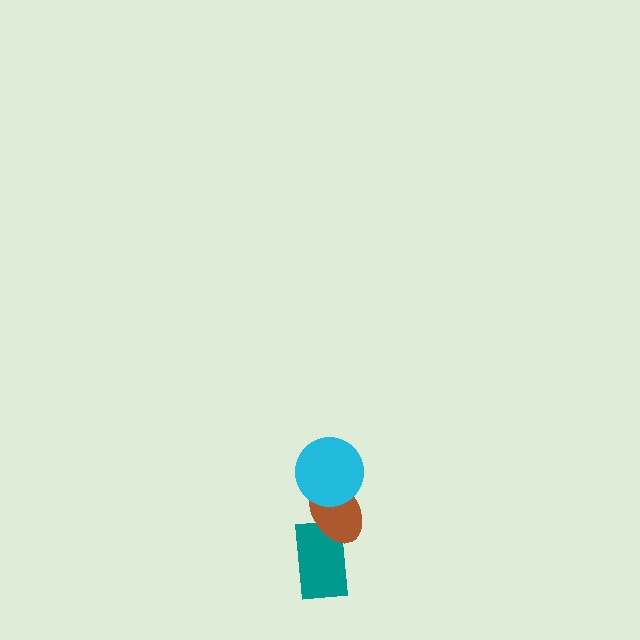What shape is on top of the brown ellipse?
The cyan circle is on top of the brown ellipse.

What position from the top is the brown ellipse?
The brown ellipse is 2nd from the top.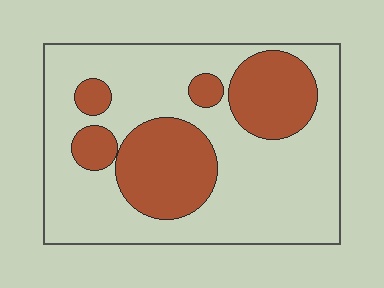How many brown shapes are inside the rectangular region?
5.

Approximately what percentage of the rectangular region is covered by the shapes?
Approximately 30%.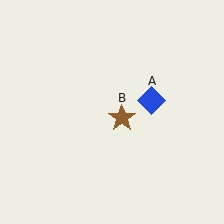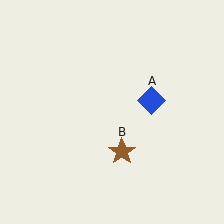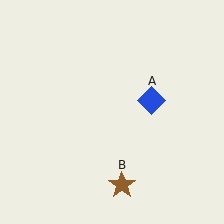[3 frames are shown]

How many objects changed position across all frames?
1 object changed position: brown star (object B).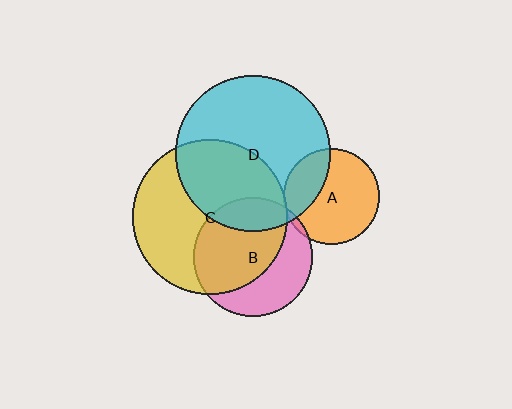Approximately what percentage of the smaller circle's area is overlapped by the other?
Approximately 5%.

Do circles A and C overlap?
Yes.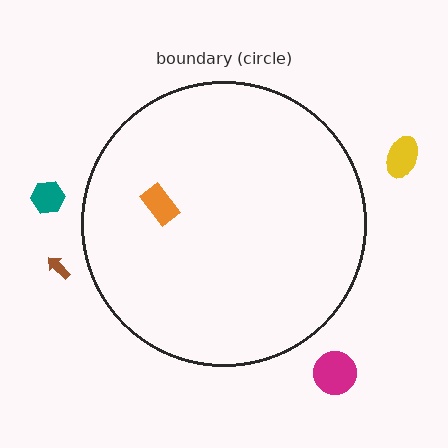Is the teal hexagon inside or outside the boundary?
Outside.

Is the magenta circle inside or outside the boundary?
Outside.